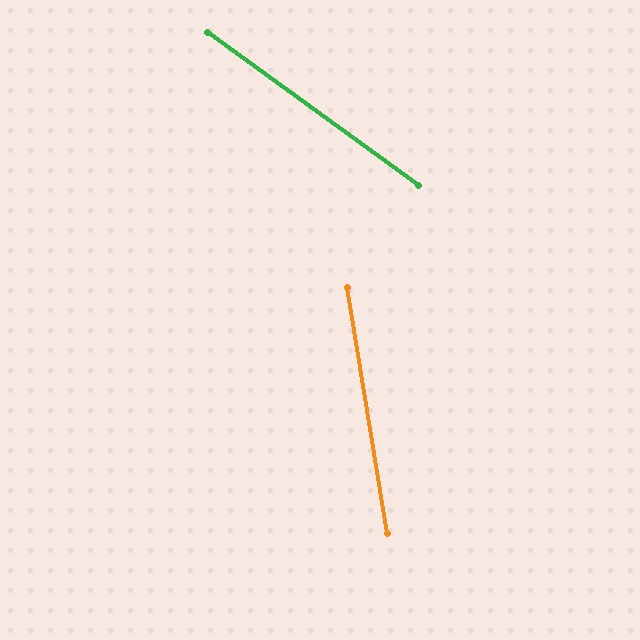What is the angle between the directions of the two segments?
Approximately 45 degrees.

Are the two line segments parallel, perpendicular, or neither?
Neither parallel nor perpendicular — they differ by about 45°.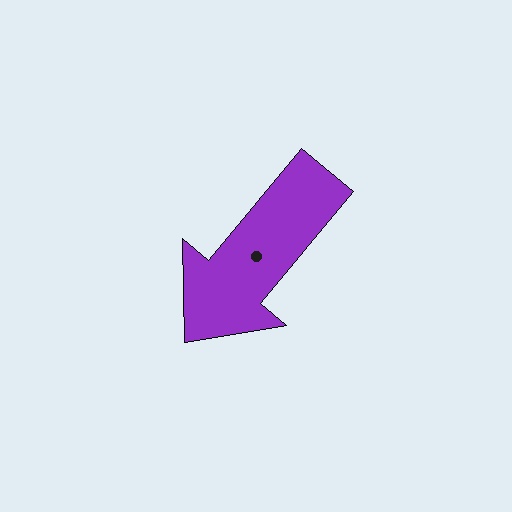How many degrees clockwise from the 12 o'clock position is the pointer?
Approximately 220 degrees.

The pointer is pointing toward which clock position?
Roughly 7 o'clock.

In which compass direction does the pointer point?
Southwest.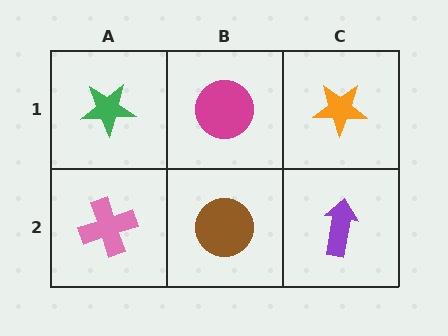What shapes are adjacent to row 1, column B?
A brown circle (row 2, column B), a green star (row 1, column A), an orange star (row 1, column C).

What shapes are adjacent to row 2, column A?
A green star (row 1, column A), a brown circle (row 2, column B).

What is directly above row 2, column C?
An orange star.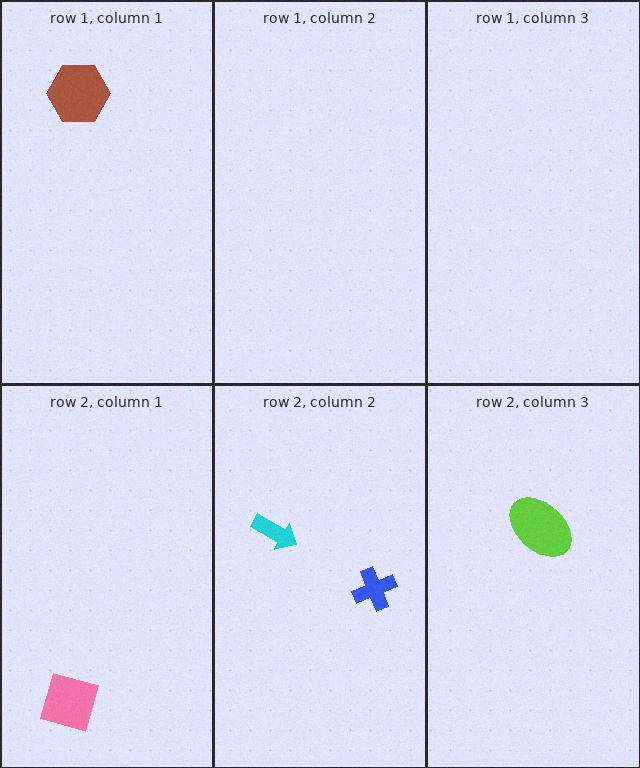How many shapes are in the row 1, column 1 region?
1.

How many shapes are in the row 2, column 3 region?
1.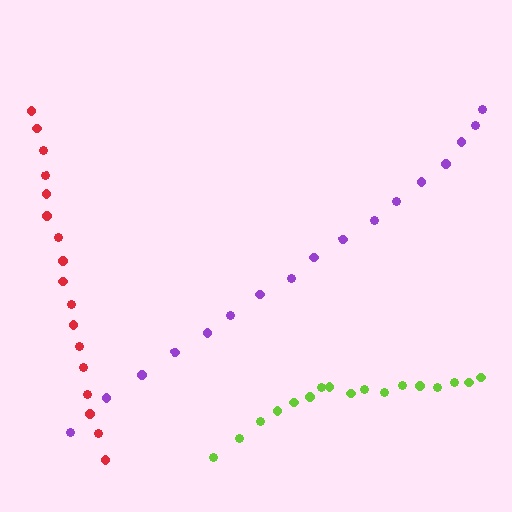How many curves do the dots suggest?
There are 3 distinct paths.